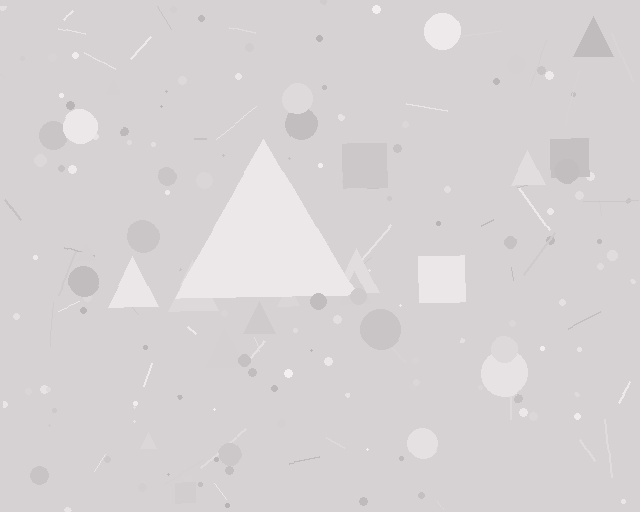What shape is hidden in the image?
A triangle is hidden in the image.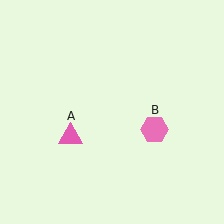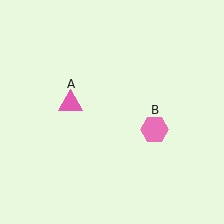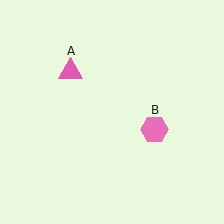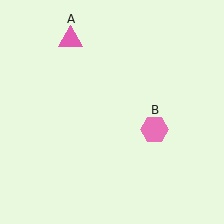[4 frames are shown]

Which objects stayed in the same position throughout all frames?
Pink hexagon (object B) remained stationary.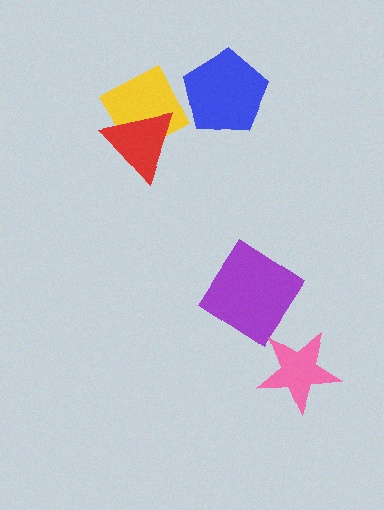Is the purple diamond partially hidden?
No, no other shape covers it.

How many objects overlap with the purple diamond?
0 objects overlap with the purple diamond.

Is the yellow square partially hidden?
Yes, it is partially covered by another shape.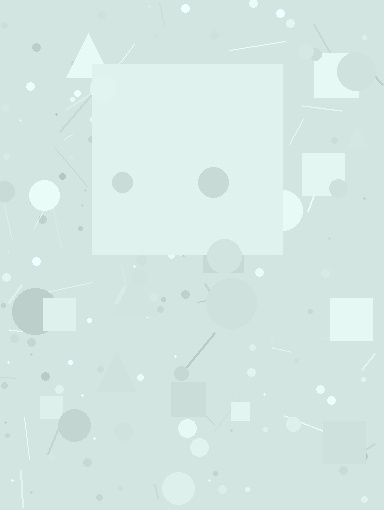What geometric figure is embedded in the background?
A square is embedded in the background.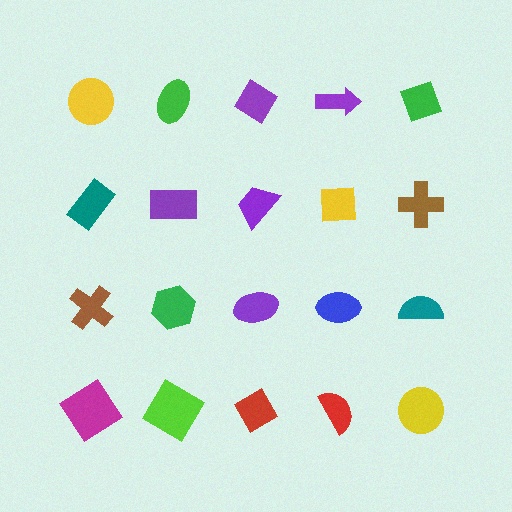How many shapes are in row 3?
5 shapes.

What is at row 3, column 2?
A green hexagon.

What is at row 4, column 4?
A red semicircle.